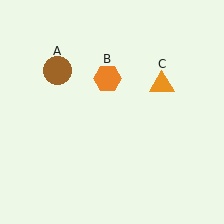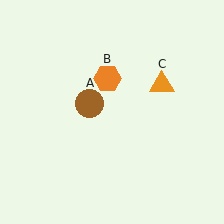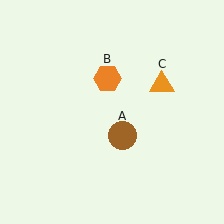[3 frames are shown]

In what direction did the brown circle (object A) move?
The brown circle (object A) moved down and to the right.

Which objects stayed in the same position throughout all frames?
Orange hexagon (object B) and orange triangle (object C) remained stationary.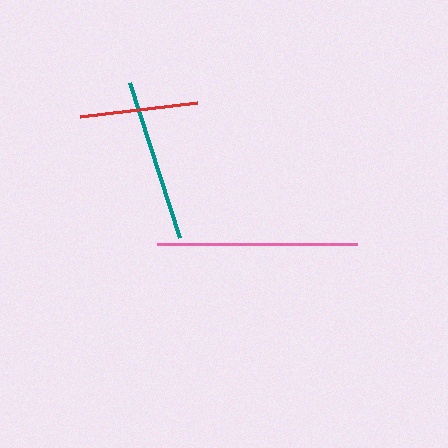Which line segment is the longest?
The pink line is the longest at approximately 200 pixels.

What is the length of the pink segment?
The pink segment is approximately 200 pixels long.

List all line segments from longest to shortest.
From longest to shortest: pink, teal, red.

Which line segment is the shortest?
The red line is the shortest at approximately 118 pixels.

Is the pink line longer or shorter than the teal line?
The pink line is longer than the teal line.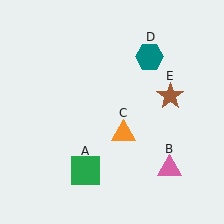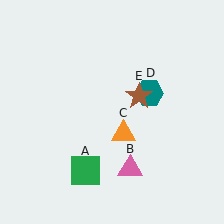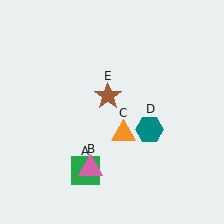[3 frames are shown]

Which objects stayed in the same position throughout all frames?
Green square (object A) and orange triangle (object C) remained stationary.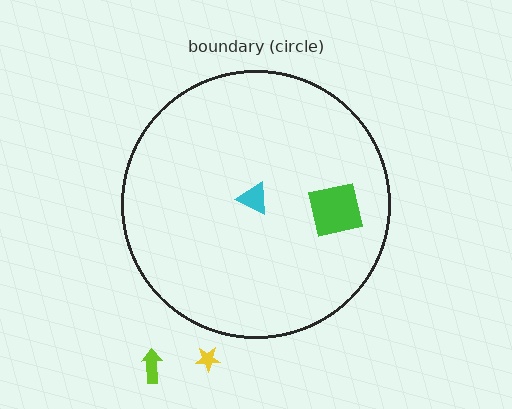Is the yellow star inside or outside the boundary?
Outside.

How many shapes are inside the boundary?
2 inside, 2 outside.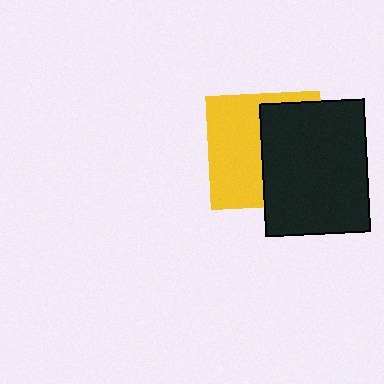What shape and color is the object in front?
The object in front is a black rectangle.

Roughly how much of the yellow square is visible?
About half of it is visible (roughly 51%).